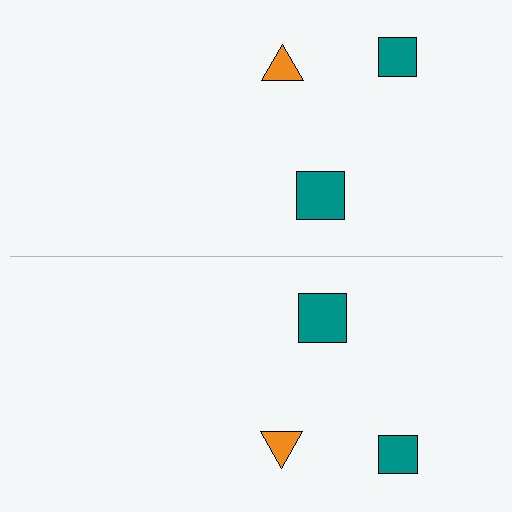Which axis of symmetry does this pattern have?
The pattern has a horizontal axis of symmetry running through the center of the image.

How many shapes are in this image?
There are 6 shapes in this image.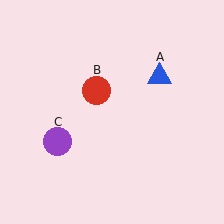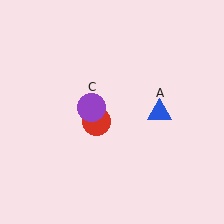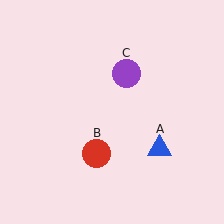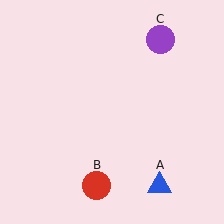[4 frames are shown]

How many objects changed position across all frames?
3 objects changed position: blue triangle (object A), red circle (object B), purple circle (object C).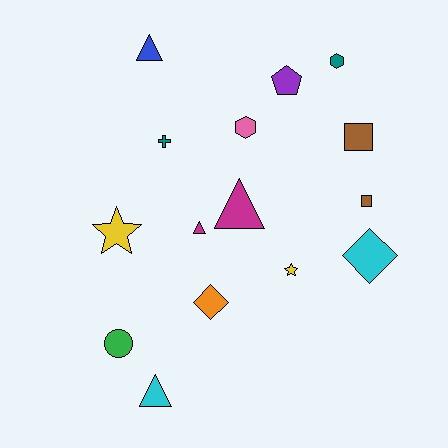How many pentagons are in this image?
There is 1 pentagon.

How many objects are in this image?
There are 15 objects.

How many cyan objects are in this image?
There are 2 cyan objects.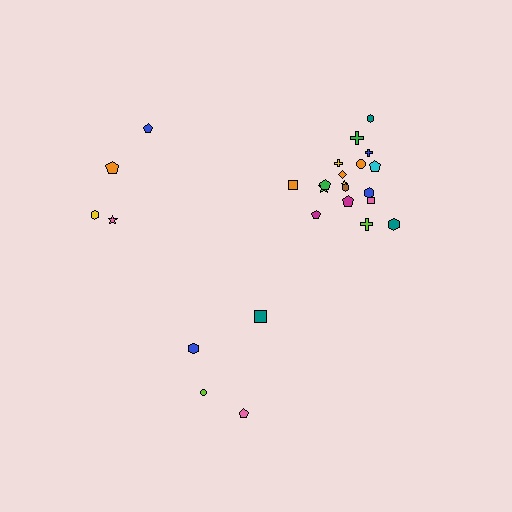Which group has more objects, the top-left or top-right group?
The top-right group.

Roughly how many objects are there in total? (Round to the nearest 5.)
Roughly 25 objects in total.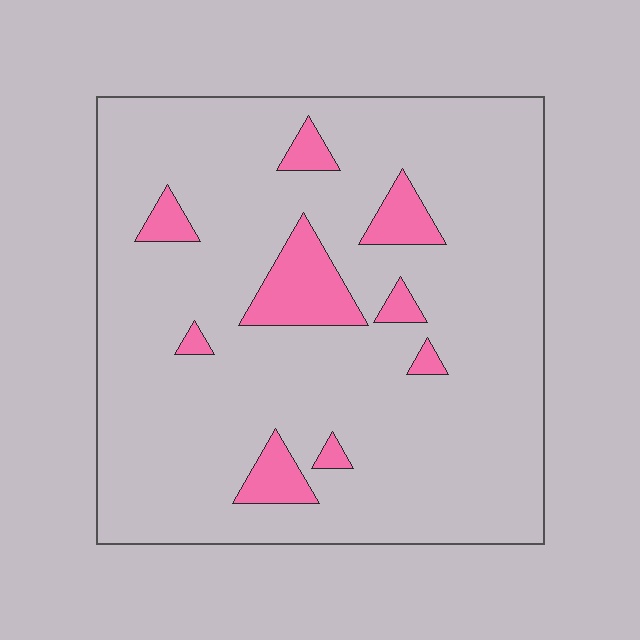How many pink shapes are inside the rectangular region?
9.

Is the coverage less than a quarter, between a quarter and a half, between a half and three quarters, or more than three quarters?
Less than a quarter.